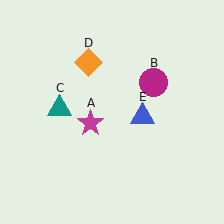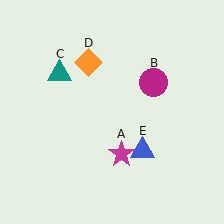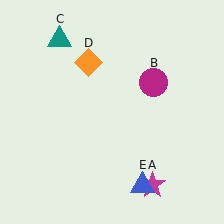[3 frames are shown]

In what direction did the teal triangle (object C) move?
The teal triangle (object C) moved up.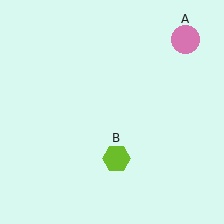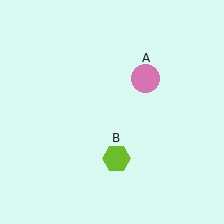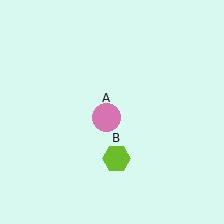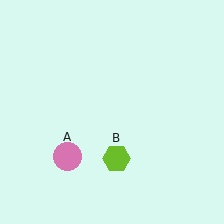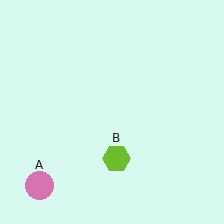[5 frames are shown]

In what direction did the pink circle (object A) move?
The pink circle (object A) moved down and to the left.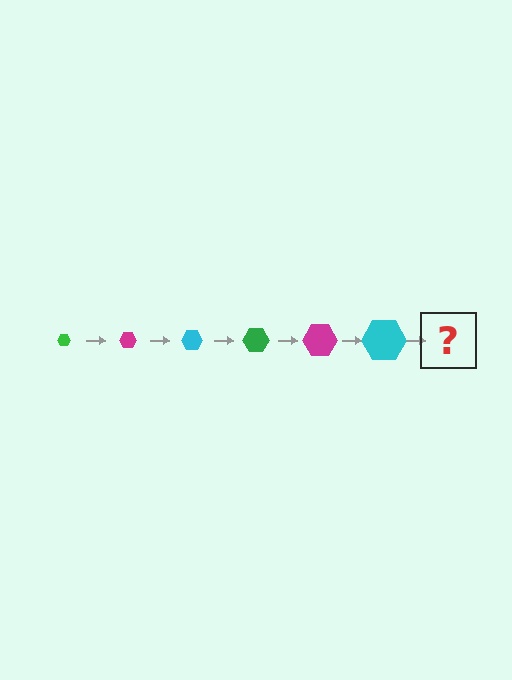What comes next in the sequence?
The next element should be a green hexagon, larger than the previous one.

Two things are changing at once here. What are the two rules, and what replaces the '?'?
The two rules are that the hexagon grows larger each step and the color cycles through green, magenta, and cyan. The '?' should be a green hexagon, larger than the previous one.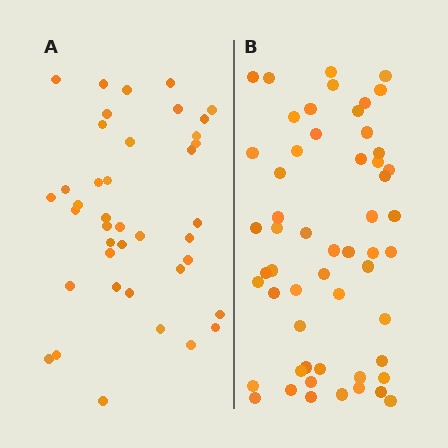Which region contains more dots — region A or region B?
Region B (the right region) has more dots.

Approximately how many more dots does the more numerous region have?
Region B has approximately 15 more dots than region A.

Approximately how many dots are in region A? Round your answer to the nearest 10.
About 40 dots.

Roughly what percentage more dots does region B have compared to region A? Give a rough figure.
About 40% more.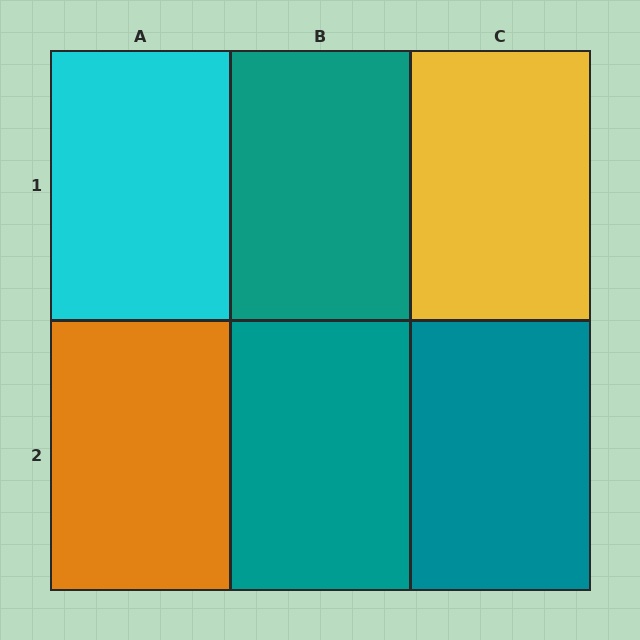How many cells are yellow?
1 cell is yellow.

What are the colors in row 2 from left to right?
Orange, teal, teal.